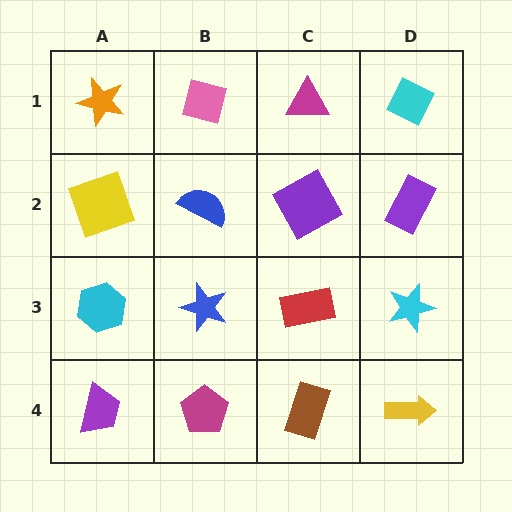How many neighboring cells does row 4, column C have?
3.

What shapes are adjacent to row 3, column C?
A purple square (row 2, column C), a brown rectangle (row 4, column C), a blue star (row 3, column B), a cyan star (row 3, column D).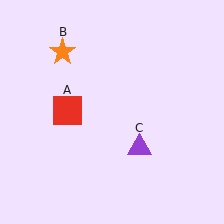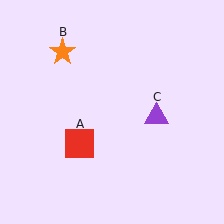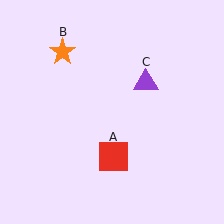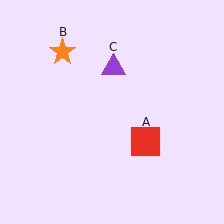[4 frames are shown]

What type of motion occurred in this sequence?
The red square (object A), purple triangle (object C) rotated counterclockwise around the center of the scene.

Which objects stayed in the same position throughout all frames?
Orange star (object B) remained stationary.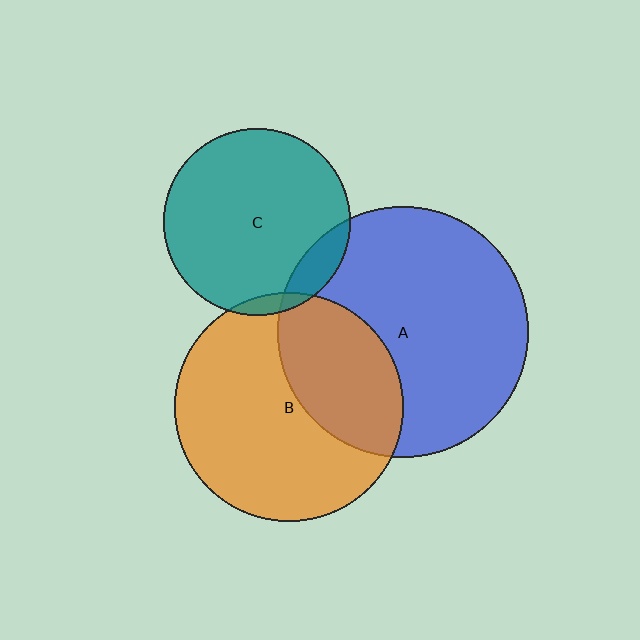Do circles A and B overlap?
Yes.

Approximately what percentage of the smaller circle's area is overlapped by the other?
Approximately 35%.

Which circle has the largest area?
Circle A (blue).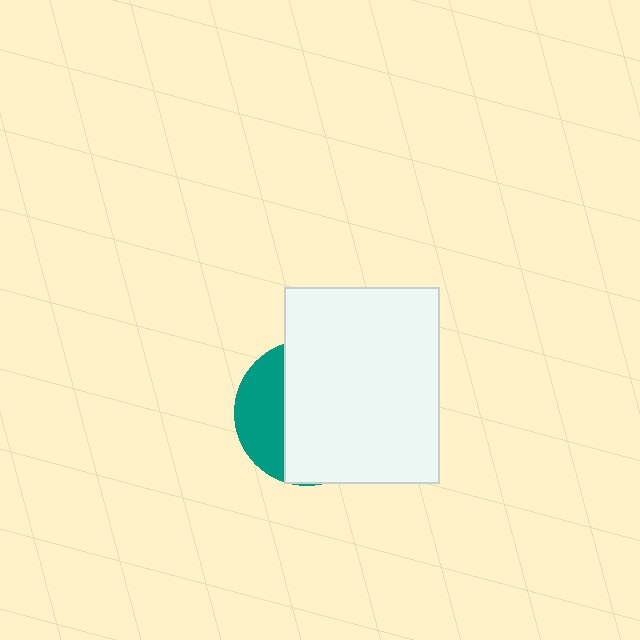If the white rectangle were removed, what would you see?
You would see the complete teal circle.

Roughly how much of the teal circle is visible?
A small part of it is visible (roughly 30%).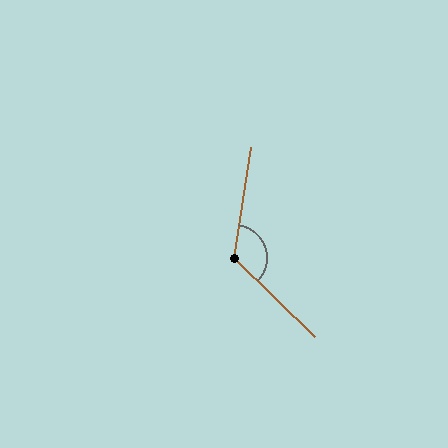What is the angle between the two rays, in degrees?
Approximately 125 degrees.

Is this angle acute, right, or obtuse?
It is obtuse.